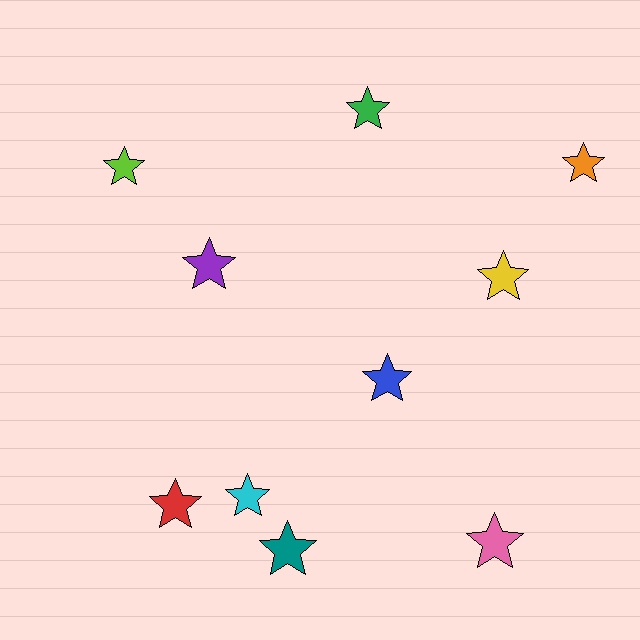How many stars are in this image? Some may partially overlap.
There are 10 stars.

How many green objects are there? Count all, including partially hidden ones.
There is 1 green object.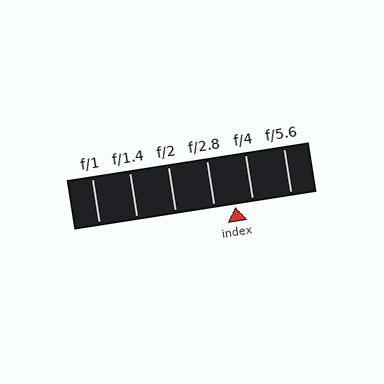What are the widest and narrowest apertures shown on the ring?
The widest aperture shown is f/1 and the narrowest is f/5.6.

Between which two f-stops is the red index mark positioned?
The index mark is between f/2.8 and f/4.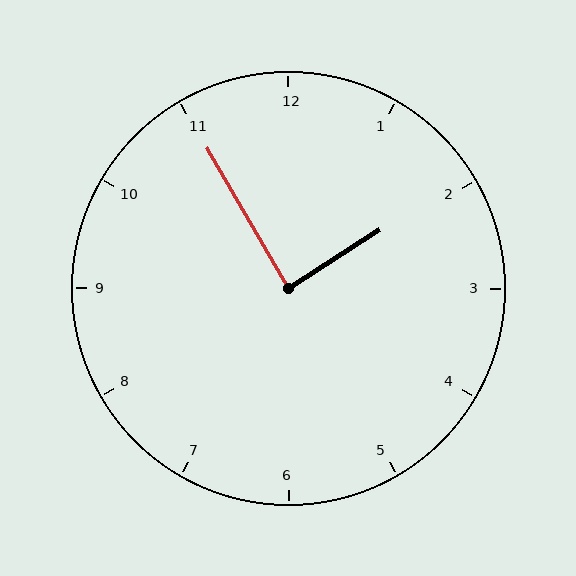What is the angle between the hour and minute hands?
Approximately 88 degrees.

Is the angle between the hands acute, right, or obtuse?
It is right.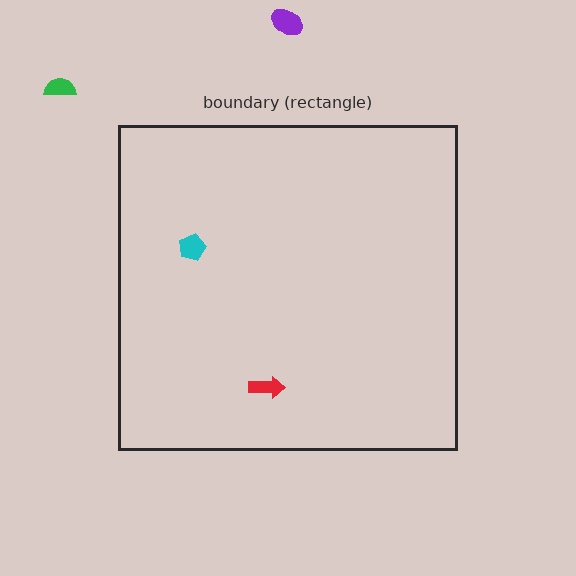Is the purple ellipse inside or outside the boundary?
Outside.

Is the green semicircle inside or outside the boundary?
Outside.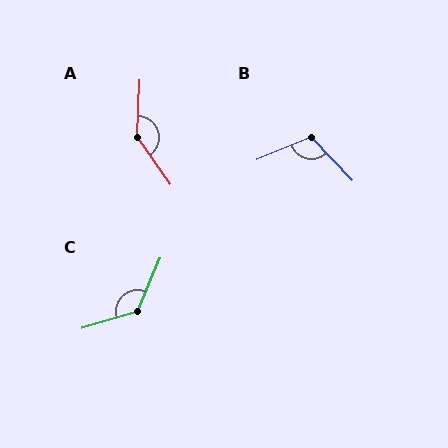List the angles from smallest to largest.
B (111°), C (129°), A (142°).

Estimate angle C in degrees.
Approximately 129 degrees.